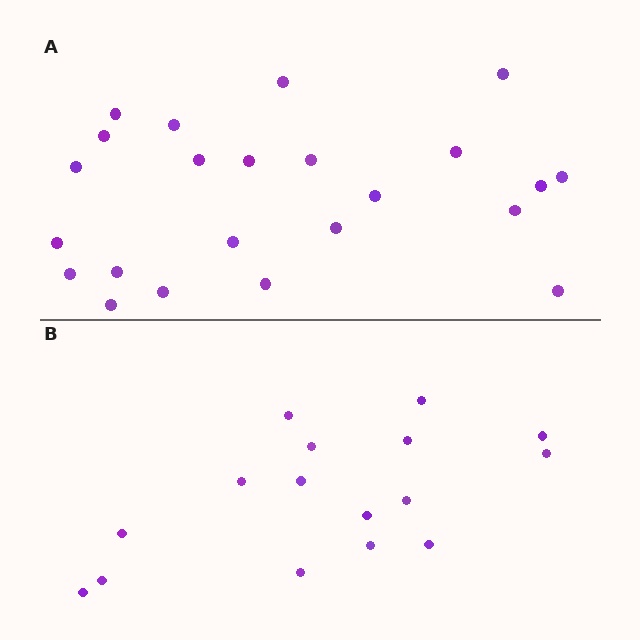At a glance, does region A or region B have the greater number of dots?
Region A (the top region) has more dots.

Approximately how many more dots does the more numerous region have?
Region A has roughly 8 or so more dots than region B.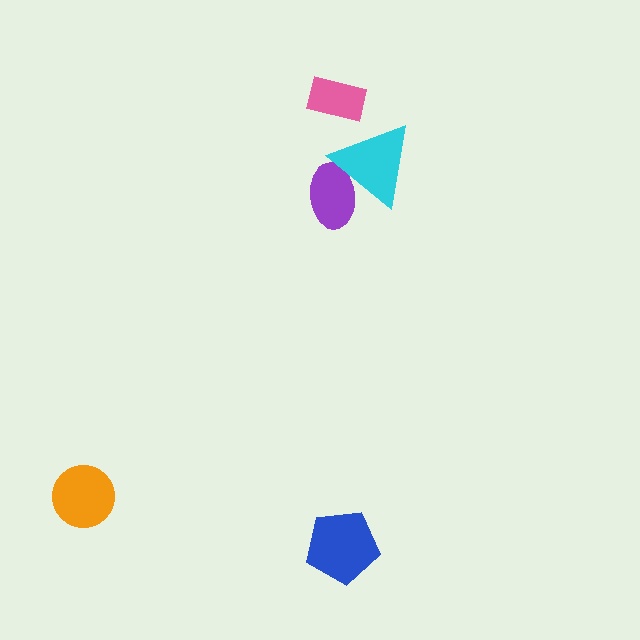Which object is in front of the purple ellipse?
The cyan triangle is in front of the purple ellipse.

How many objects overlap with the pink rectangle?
0 objects overlap with the pink rectangle.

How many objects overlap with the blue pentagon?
0 objects overlap with the blue pentagon.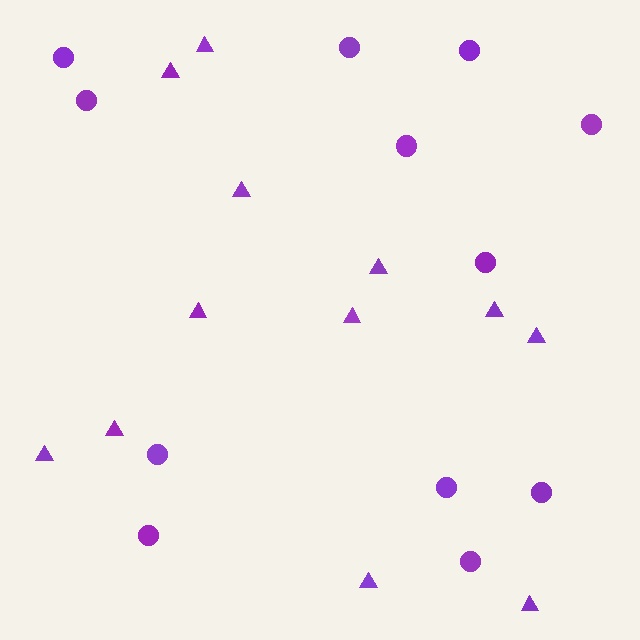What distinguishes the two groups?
There are 2 groups: one group of triangles (12) and one group of circles (12).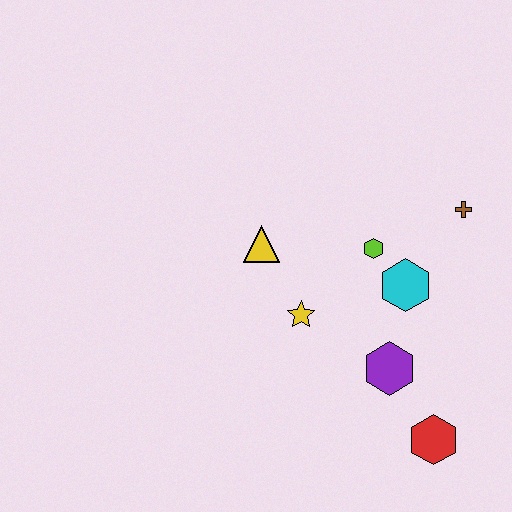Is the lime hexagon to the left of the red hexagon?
Yes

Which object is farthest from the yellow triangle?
The red hexagon is farthest from the yellow triangle.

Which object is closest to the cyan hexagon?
The lime hexagon is closest to the cyan hexagon.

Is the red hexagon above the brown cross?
No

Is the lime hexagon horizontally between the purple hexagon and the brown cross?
No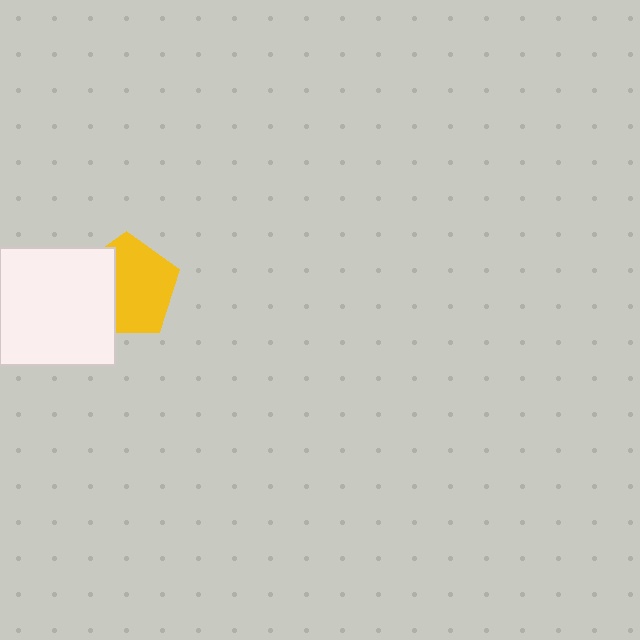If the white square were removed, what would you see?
You would see the complete yellow pentagon.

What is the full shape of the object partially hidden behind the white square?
The partially hidden object is a yellow pentagon.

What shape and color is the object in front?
The object in front is a white square.